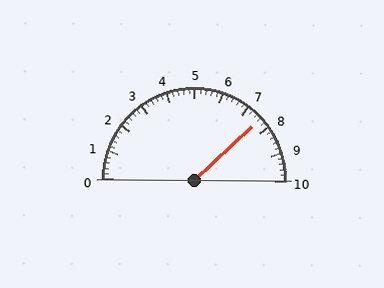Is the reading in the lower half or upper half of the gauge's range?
The reading is in the upper half of the range (0 to 10).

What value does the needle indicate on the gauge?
The needle indicates approximately 7.6.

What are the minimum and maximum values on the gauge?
The gauge ranges from 0 to 10.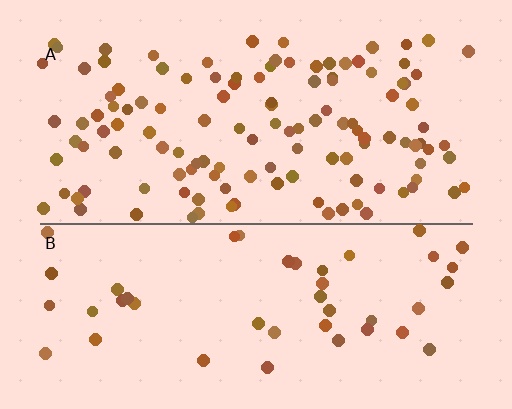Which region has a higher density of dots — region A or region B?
A (the top).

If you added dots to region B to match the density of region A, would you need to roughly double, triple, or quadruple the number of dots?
Approximately triple.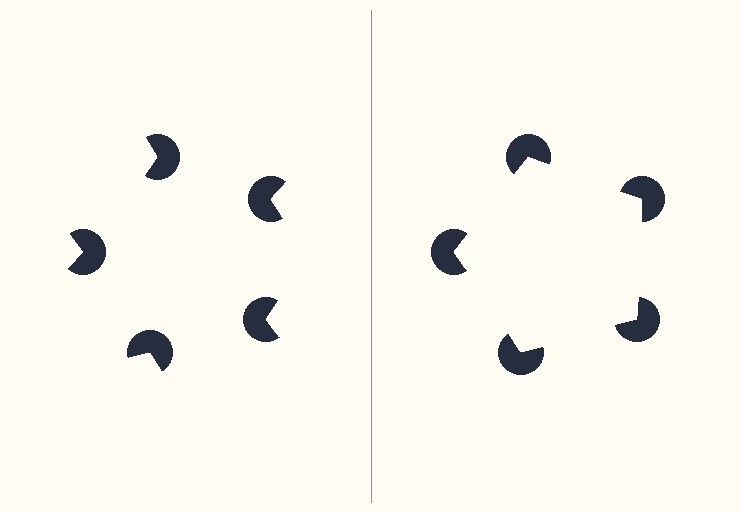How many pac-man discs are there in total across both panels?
10 — 5 on each side.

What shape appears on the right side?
An illusory pentagon.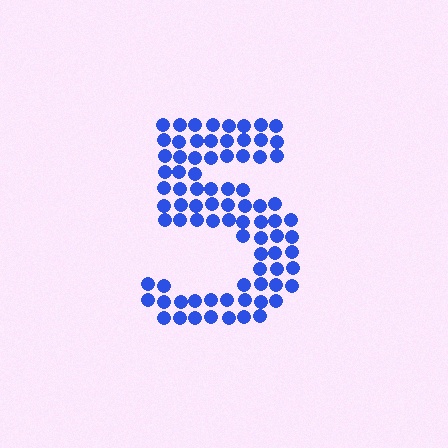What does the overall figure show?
The overall figure shows the digit 5.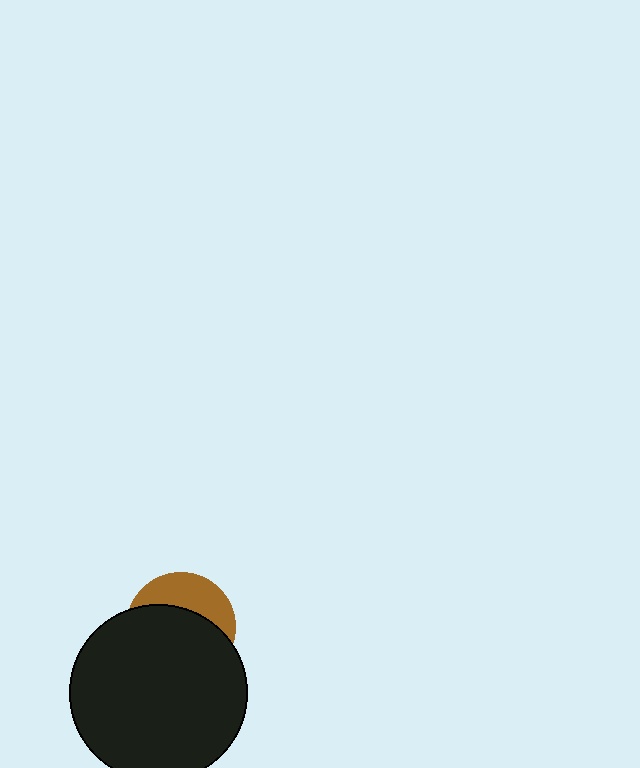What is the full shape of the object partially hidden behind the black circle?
The partially hidden object is a brown circle.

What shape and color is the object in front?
The object in front is a black circle.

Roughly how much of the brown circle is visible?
A small part of it is visible (roughly 35%).